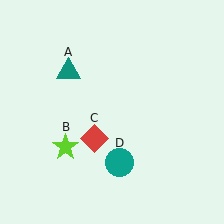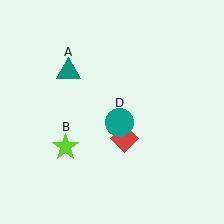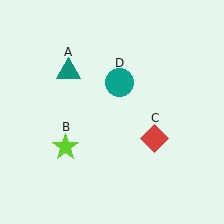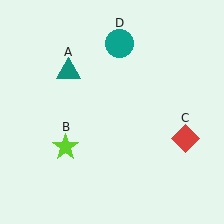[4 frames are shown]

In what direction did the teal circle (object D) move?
The teal circle (object D) moved up.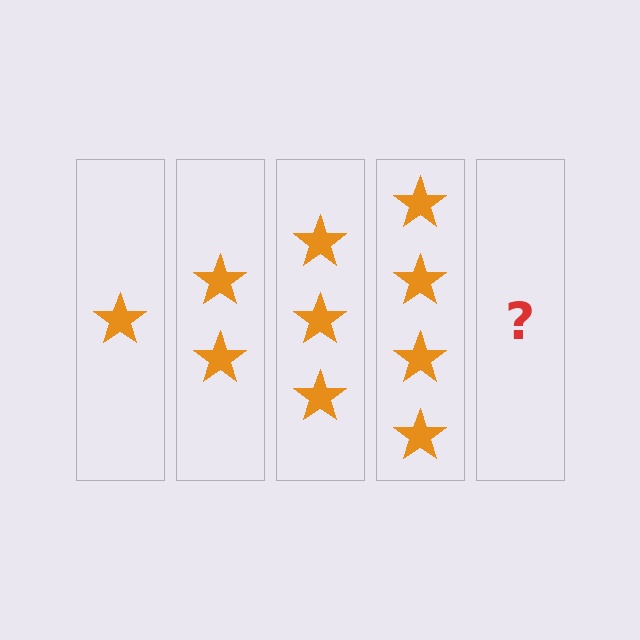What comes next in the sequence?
The next element should be 5 stars.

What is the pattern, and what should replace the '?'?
The pattern is that each step adds one more star. The '?' should be 5 stars.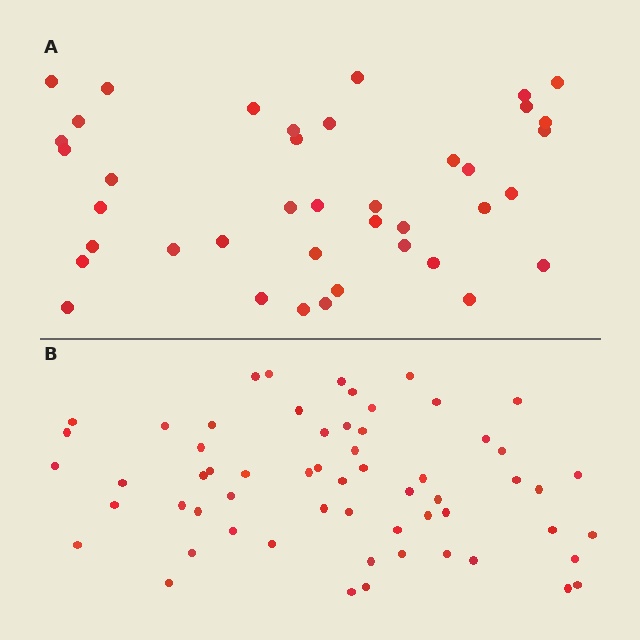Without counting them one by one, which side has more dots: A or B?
Region B (the bottom region) has more dots.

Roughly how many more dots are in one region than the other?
Region B has approximately 20 more dots than region A.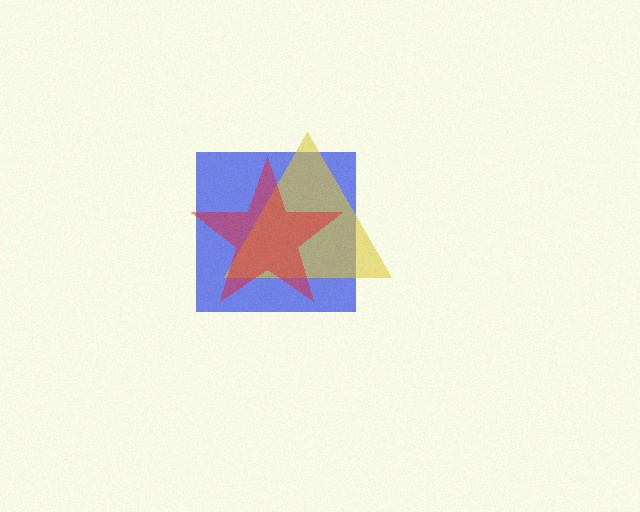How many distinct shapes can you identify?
There are 3 distinct shapes: a blue square, a yellow triangle, a red star.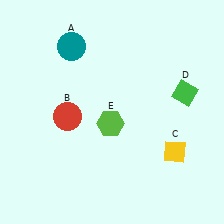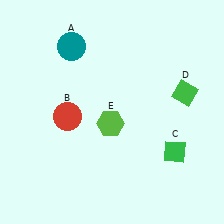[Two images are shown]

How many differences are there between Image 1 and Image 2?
There is 1 difference between the two images.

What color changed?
The diamond (C) changed from yellow in Image 1 to green in Image 2.